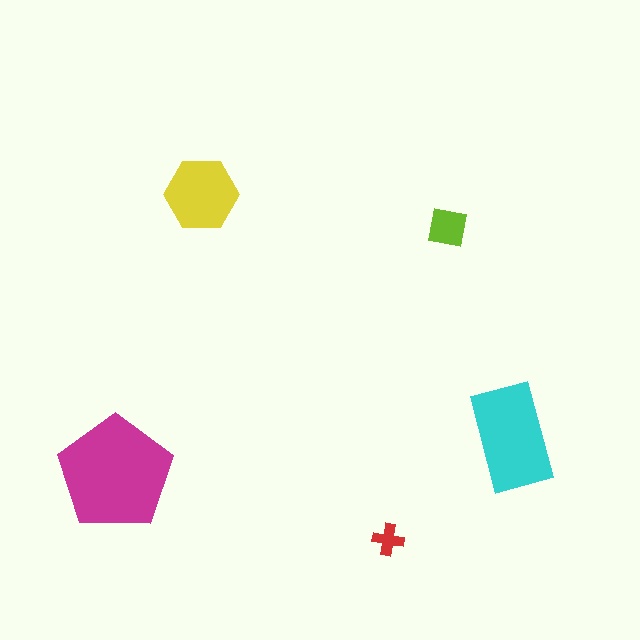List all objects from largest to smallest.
The magenta pentagon, the cyan rectangle, the yellow hexagon, the lime square, the red cross.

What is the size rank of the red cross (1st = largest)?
5th.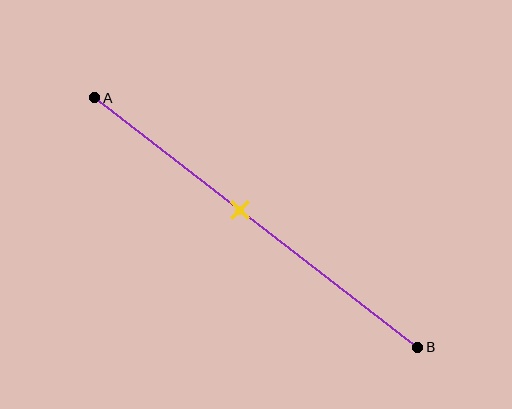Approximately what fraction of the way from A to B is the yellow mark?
The yellow mark is approximately 45% of the way from A to B.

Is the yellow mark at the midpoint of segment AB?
No, the mark is at about 45% from A, not at the 50% midpoint.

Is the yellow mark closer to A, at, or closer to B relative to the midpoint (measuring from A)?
The yellow mark is closer to point A than the midpoint of segment AB.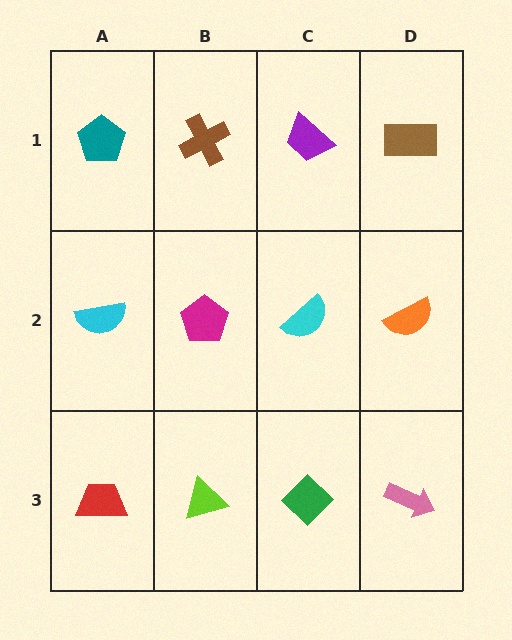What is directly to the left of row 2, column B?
A cyan semicircle.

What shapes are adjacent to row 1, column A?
A cyan semicircle (row 2, column A), a brown cross (row 1, column B).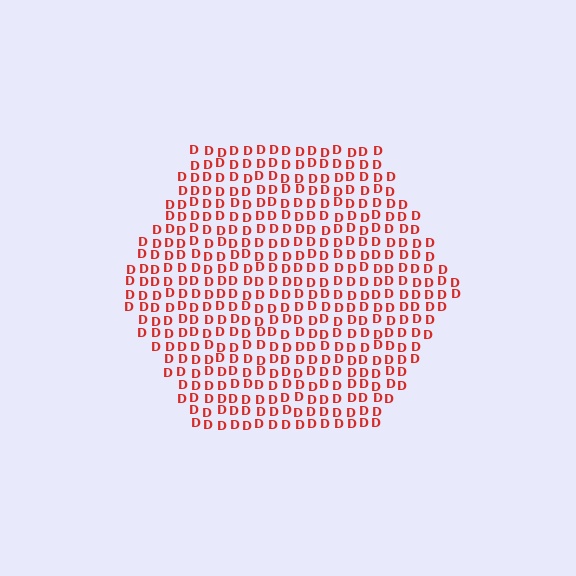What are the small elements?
The small elements are letter D's.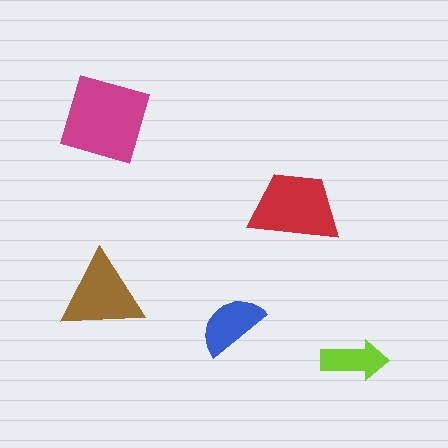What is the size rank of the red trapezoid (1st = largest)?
2nd.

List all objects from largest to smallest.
The magenta square, the red trapezoid, the brown triangle, the blue semicircle, the lime arrow.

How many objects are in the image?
There are 5 objects in the image.